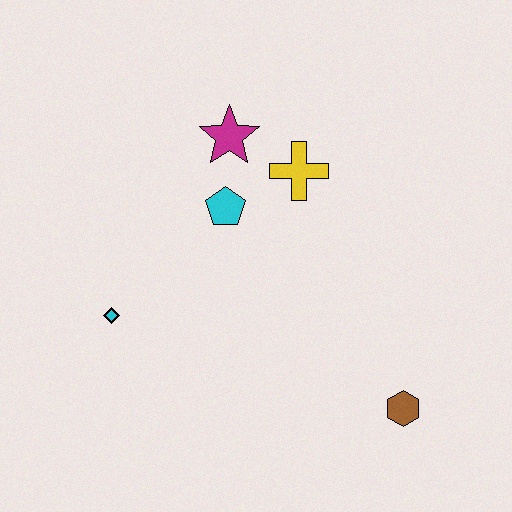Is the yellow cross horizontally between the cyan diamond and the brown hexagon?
Yes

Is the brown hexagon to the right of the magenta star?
Yes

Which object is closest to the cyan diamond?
The cyan pentagon is closest to the cyan diamond.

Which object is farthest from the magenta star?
The brown hexagon is farthest from the magenta star.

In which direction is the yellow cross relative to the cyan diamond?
The yellow cross is to the right of the cyan diamond.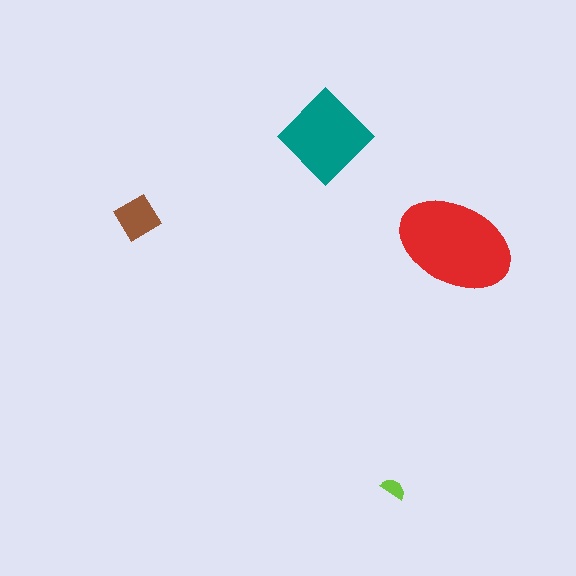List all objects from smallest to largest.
The lime semicircle, the brown diamond, the teal diamond, the red ellipse.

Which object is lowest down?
The lime semicircle is bottommost.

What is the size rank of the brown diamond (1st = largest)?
3rd.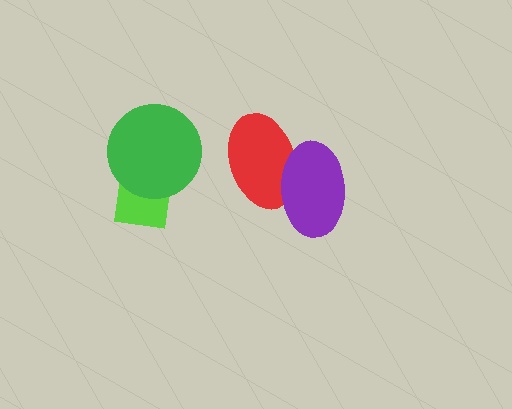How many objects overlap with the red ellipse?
1 object overlaps with the red ellipse.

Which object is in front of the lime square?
The green circle is in front of the lime square.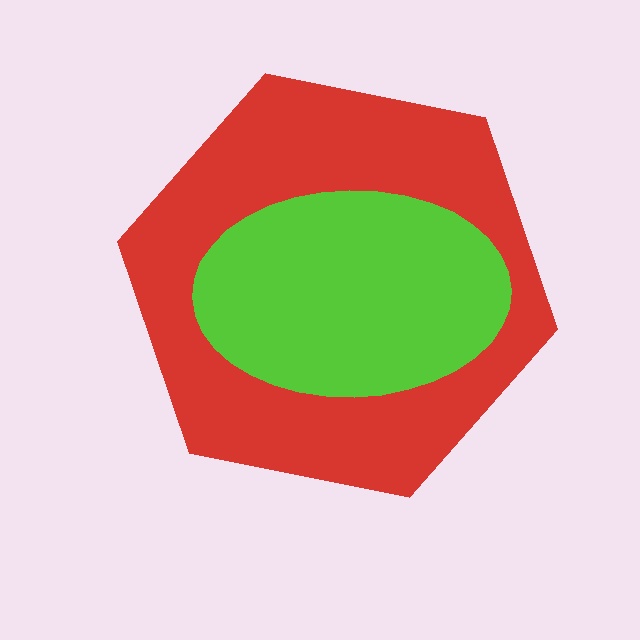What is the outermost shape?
The red hexagon.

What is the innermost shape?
The lime ellipse.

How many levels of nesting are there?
2.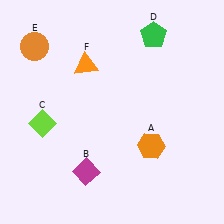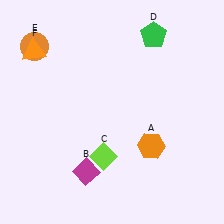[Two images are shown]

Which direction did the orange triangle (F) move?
The orange triangle (F) moved left.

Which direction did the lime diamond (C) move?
The lime diamond (C) moved right.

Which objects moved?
The objects that moved are: the lime diamond (C), the orange triangle (F).